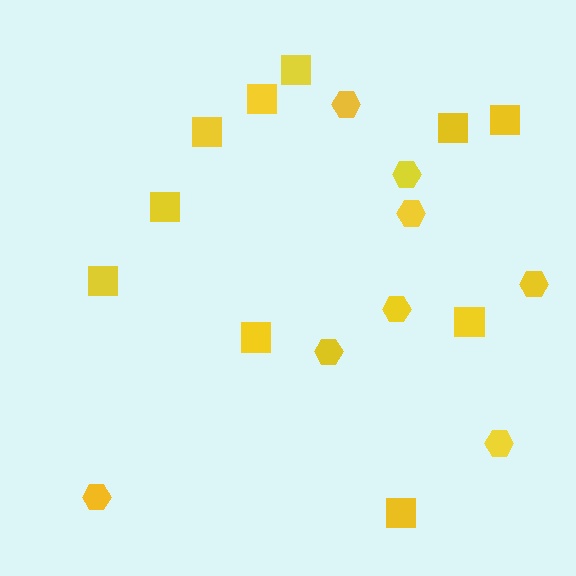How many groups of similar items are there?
There are 2 groups: one group of hexagons (8) and one group of squares (10).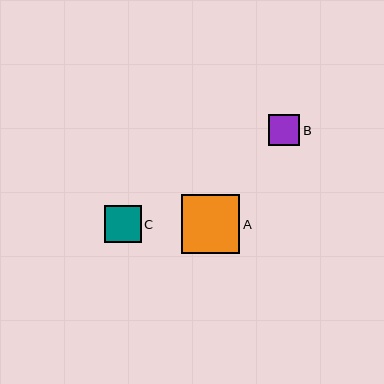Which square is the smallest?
Square B is the smallest with a size of approximately 31 pixels.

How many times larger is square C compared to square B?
Square C is approximately 1.2 times the size of square B.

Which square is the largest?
Square A is the largest with a size of approximately 59 pixels.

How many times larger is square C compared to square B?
Square C is approximately 1.2 times the size of square B.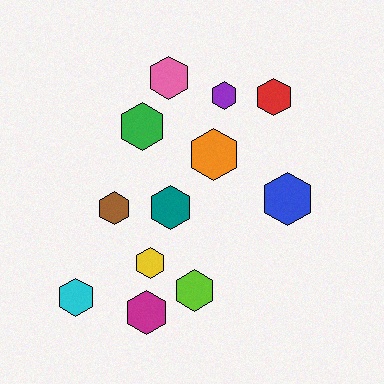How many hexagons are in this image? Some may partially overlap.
There are 12 hexagons.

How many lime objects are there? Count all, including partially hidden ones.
There is 1 lime object.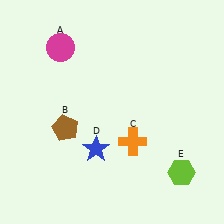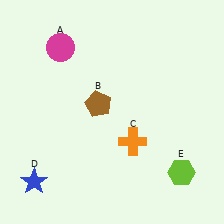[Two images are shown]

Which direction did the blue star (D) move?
The blue star (D) moved left.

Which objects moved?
The objects that moved are: the brown pentagon (B), the blue star (D).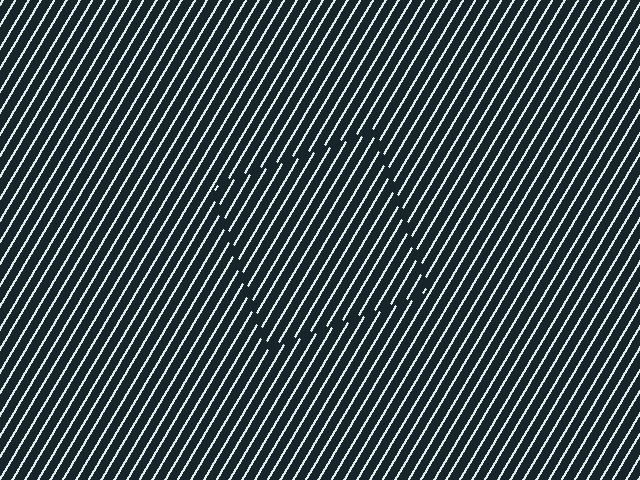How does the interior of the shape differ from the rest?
The interior of the shape contains the same grating, shifted by half a period — the contour is defined by the phase discontinuity where line-ends from the inner and outer gratings abut.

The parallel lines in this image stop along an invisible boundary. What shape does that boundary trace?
An illusory square. The interior of the shape contains the same grating, shifted by half a period — the contour is defined by the phase discontinuity where line-ends from the inner and outer gratings abut.